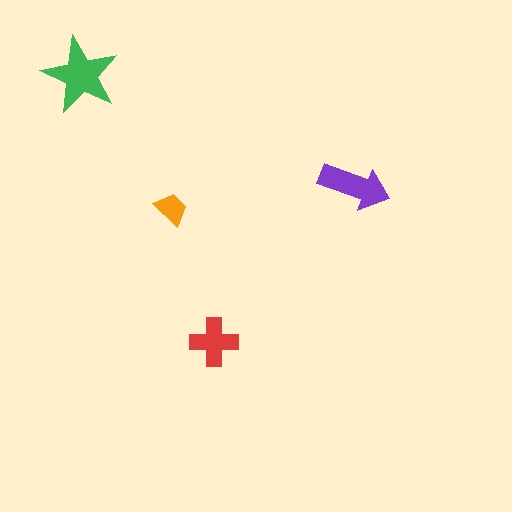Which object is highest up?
The green star is topmost.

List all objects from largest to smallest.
The green star, the purple arrow, the red cross, the orange trapezoid.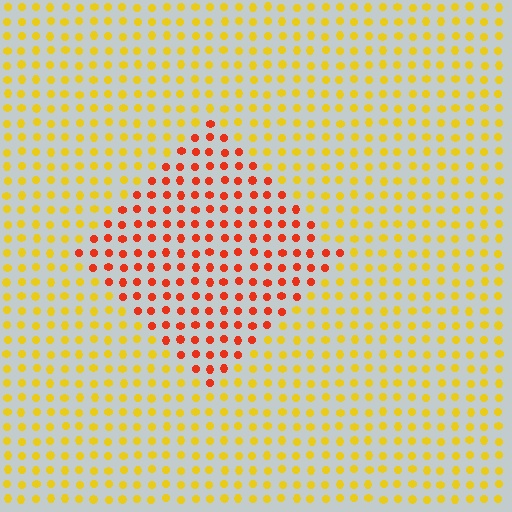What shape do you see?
I see a diamond.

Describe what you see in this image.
The image is filled with small yellow elements in a uniform arrangement. A diamond-shaped region is visible where the elements are tinted to a slightly different hue, forming a subtle color boundary.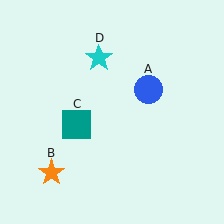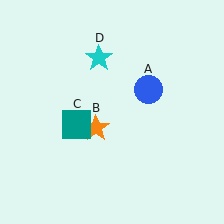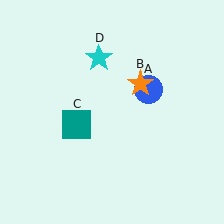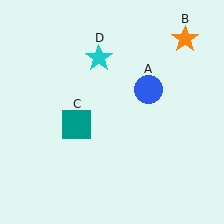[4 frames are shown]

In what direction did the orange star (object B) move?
The orange star (object B) moved up and to the right.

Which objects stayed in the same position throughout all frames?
Blue circle (object A) and teal square (object C) and cyan star (object D) remained stationary.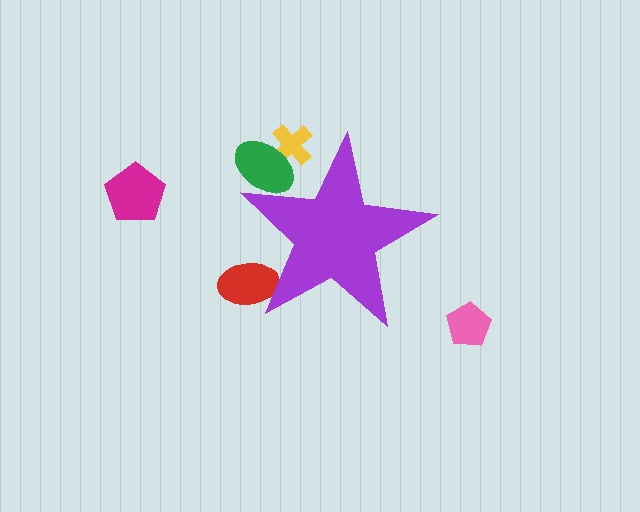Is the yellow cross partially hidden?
Yes, the yellow cross is partially hidden behind the purple star.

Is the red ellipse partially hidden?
Yes, the red ellipse is partially hidden behind the purple star.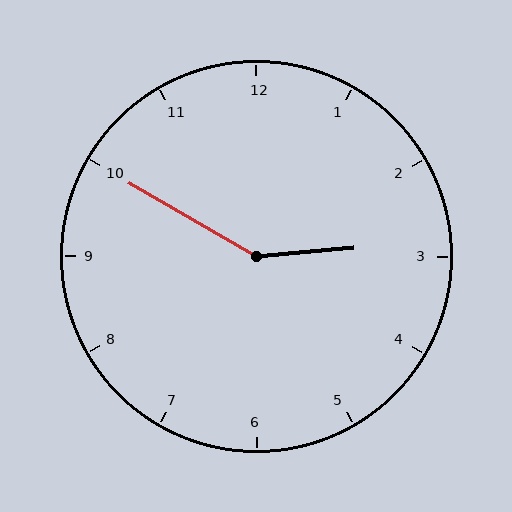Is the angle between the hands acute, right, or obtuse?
It is obtuse.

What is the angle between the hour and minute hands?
Approximately 145 degrees.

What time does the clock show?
2:50.